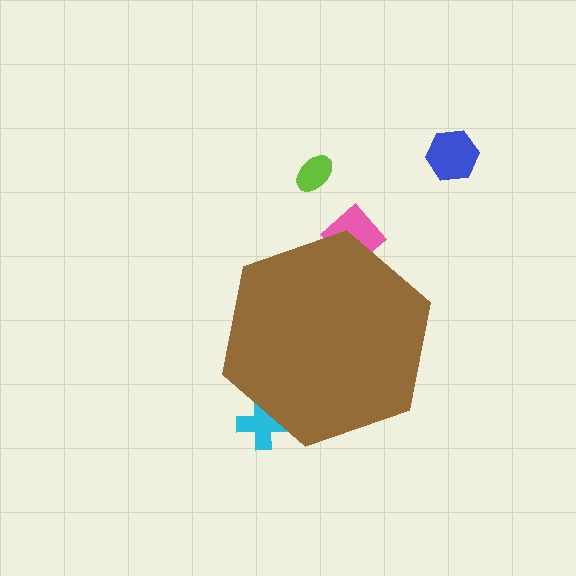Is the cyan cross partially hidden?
Yes, the cyan cross is partially hidden behind the brown hexagon.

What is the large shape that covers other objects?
A brown hexagon.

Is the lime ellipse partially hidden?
No, the lime ellipse is fully visible.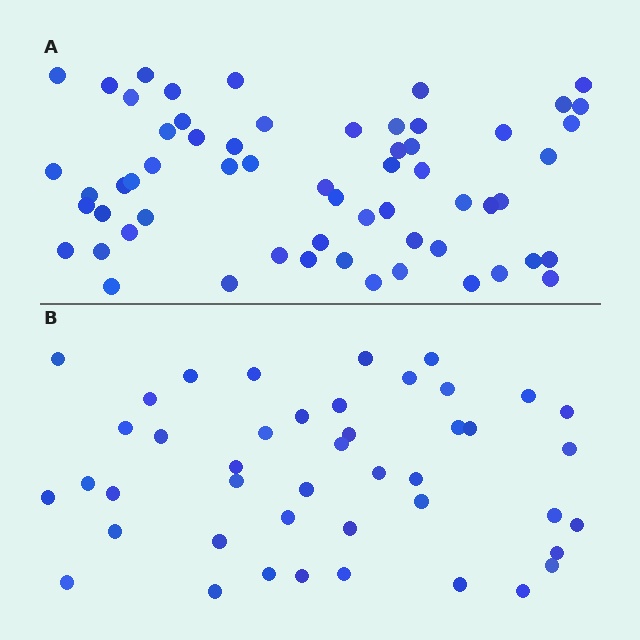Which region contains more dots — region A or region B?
Region A (the top region) has more dots.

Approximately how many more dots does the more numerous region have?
Region A has approximately 15 more dots than region B.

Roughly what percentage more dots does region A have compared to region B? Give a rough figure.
About 35% more.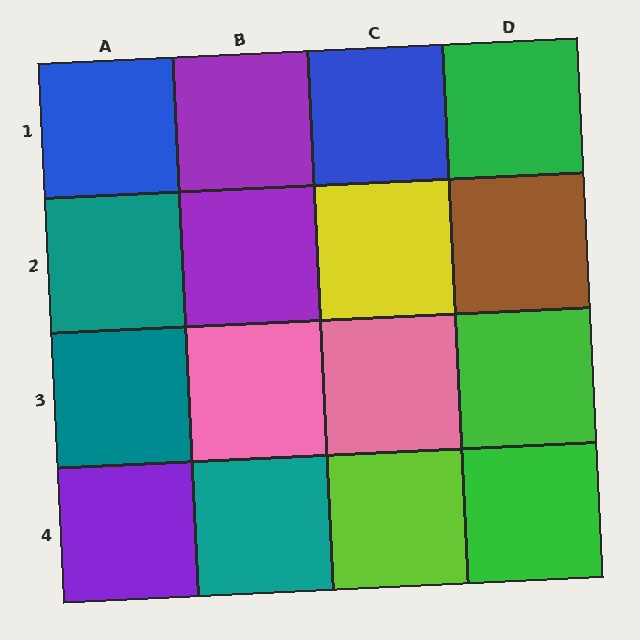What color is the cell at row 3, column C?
Pink.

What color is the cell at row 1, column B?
Purple.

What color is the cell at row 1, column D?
Green.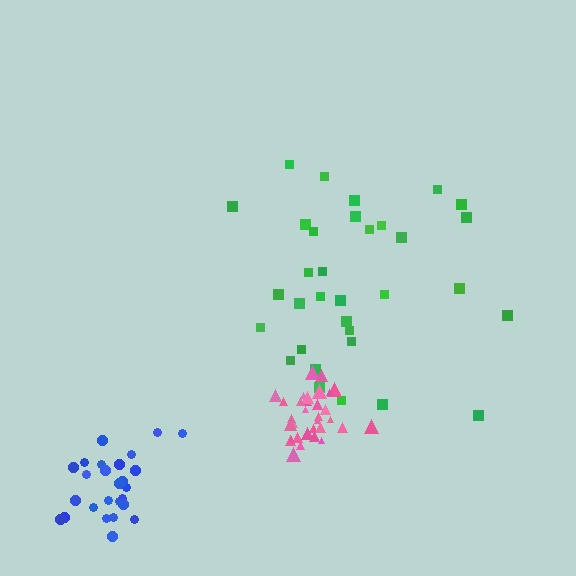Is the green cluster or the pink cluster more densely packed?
Pink.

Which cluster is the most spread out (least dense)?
Green.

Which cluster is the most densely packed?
Pink.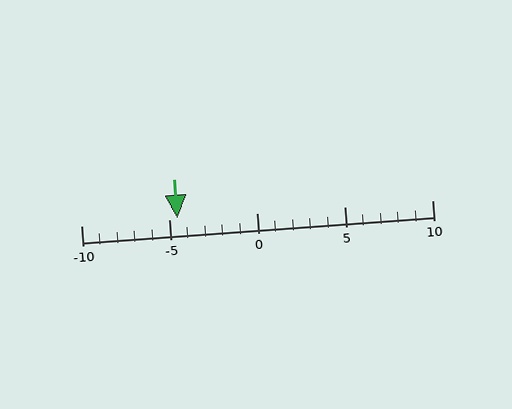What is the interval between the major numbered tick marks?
The major tick marks are spaced 5 units apart.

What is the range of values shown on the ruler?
The ruler shows values from -10 to 10.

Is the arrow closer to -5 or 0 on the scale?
The arrow is closer to -5.